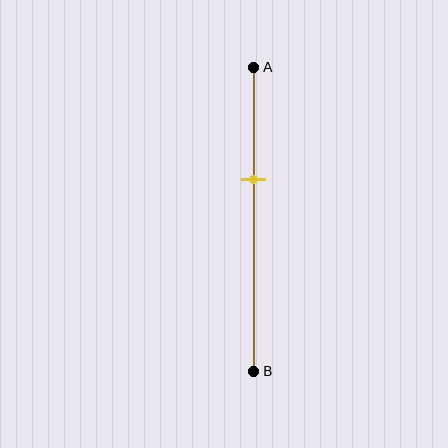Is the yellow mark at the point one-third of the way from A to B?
No, the mark is at about 35% from A, not at the 33% one-third point.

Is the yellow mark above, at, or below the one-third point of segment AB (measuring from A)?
The yellow mark is below the one-third point of segment AB.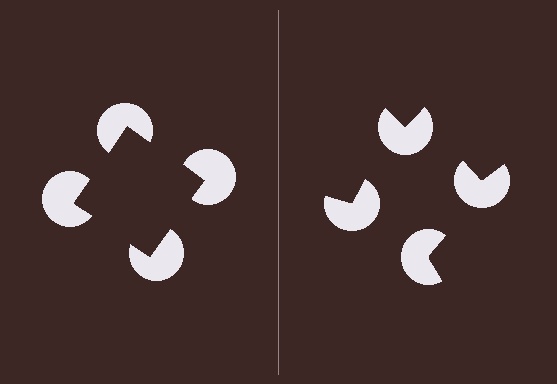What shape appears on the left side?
An illusory square.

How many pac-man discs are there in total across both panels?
8 — 4 on each side.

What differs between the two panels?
The pac-man discs are positioned identically on both sides; only the wedge orientations differ. On the left they align to a square; on the right they are misaligned.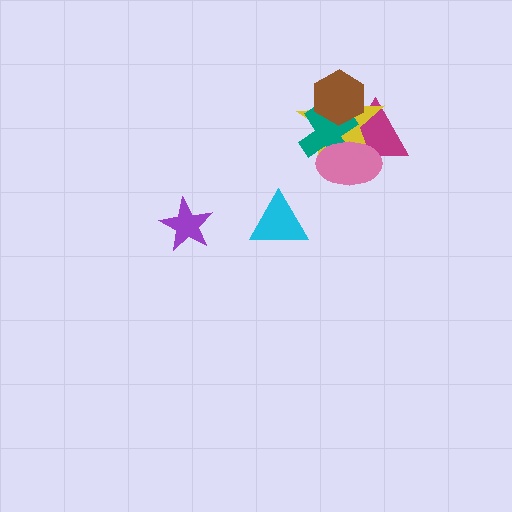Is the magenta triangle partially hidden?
Yes, it is partially covered by another shape.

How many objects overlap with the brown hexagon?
3 objects overlap with the brown hexagon.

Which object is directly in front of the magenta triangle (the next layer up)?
The yellow star is directly in front of the magenta triangle.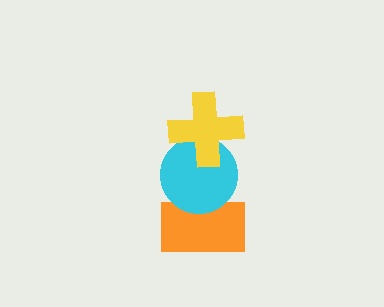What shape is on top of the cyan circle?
The yellow cross is on top of the cyan circle.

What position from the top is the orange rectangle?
The orange rectangle is 3rd from the top.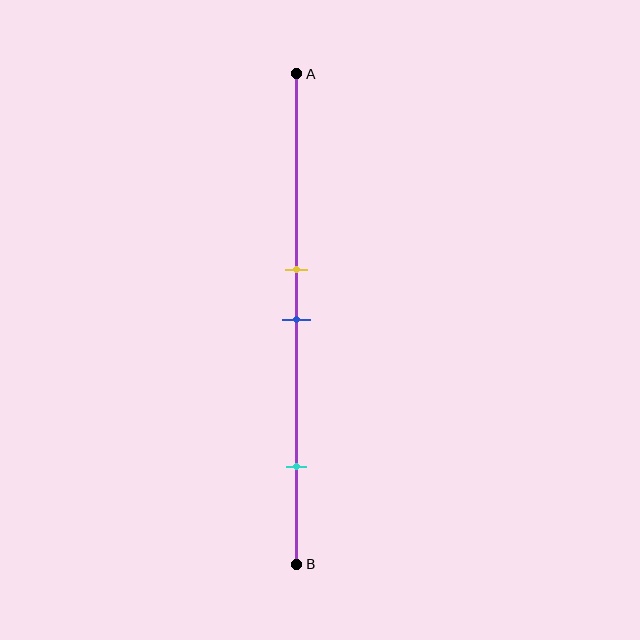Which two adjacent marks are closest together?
The yellow and blue marks are the closest adjacent pair.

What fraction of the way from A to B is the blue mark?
The blue mark is approximately 50% (0.5) of the way from A to B.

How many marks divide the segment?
There are 3 marks dividing the segment.